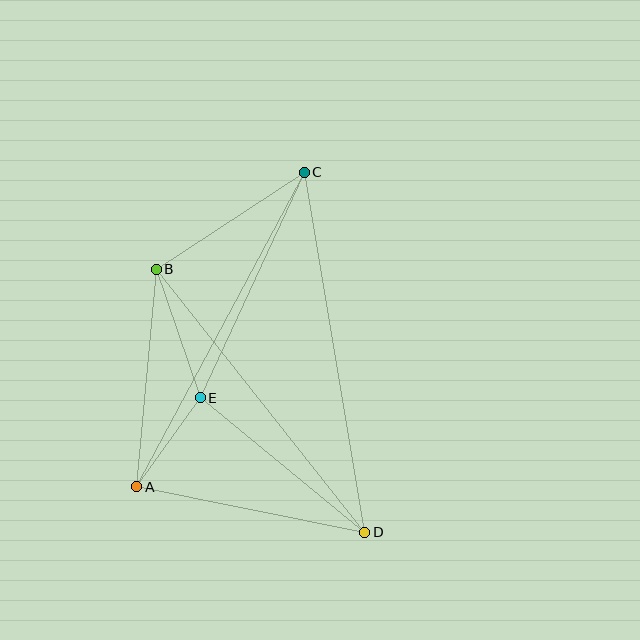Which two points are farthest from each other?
Points C and D are farthest from each other.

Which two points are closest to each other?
Points A and E are closest to each other.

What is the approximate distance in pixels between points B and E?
The distance between B and E is approximately 136 pixels.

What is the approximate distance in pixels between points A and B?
The distance between A and B is approximately 218 pixels.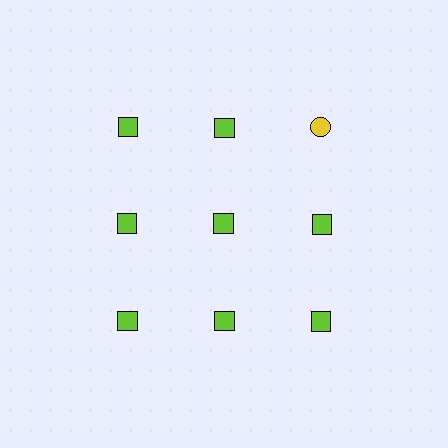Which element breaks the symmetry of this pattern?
The yellow circle in the top row, center column breaks the symmetry. All other shapes are lime squares.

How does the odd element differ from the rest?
It differs in both color (yellow instead of lime) and shape (circle instead of square).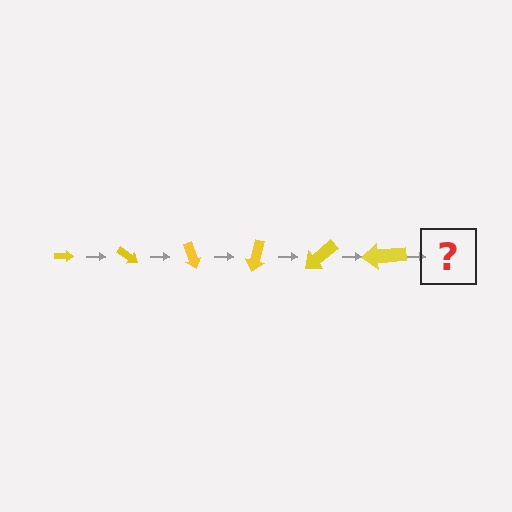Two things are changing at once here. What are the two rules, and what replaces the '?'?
The two rules are that the arrow grows larger each step and it rotates 35 degrees each step. The '?' should be an arrow, larger than the previous one and rotated 210 degrees from the start.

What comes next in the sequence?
The next element should be an arrow, larger than the previous one and rotated 210 degrees from the start.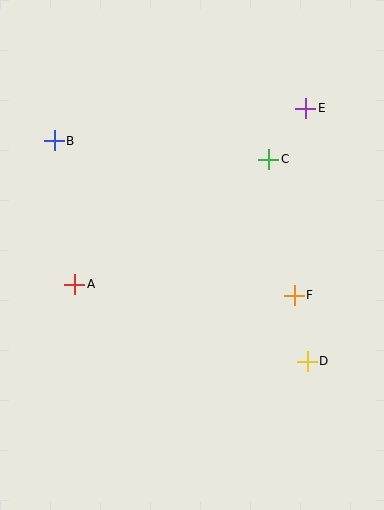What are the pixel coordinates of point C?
Point C is at (268, 159).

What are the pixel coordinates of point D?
Point D is at (307, 361).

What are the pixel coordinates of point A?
Point A is at (75, 284).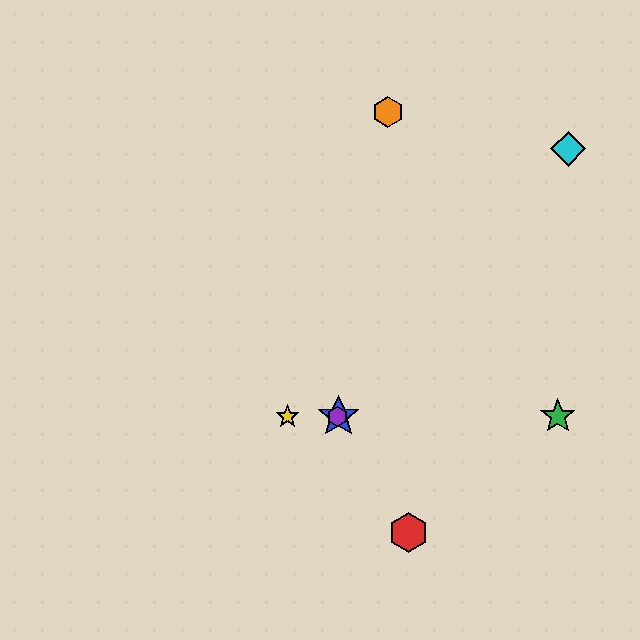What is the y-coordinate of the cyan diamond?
The cyan diamond is at y≈149.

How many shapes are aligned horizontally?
4 shapes (the blue star, the green star, the yellow star, the purple hexagon) are aligned horizontally.